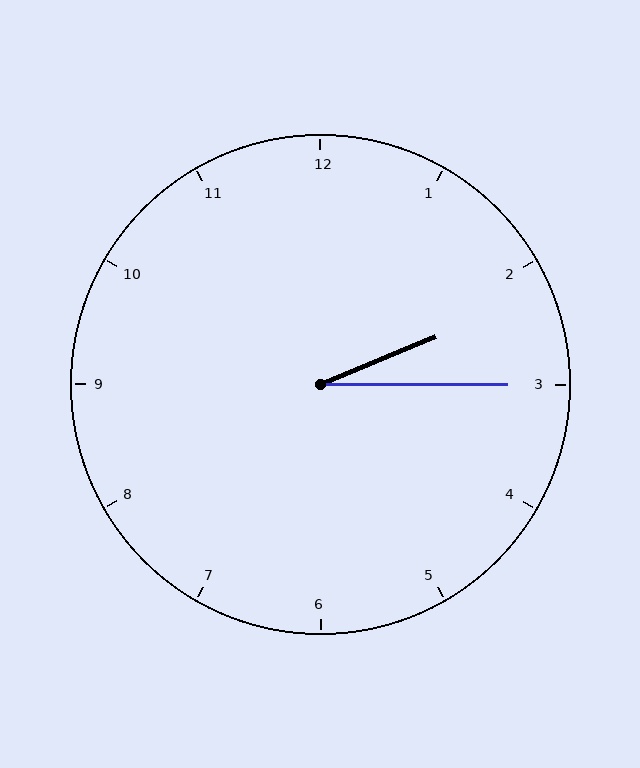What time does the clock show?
2:15.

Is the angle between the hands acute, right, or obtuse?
It is acute.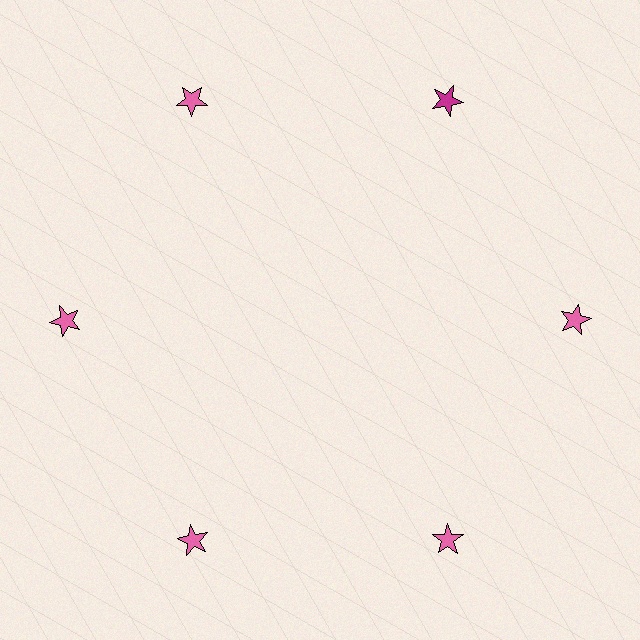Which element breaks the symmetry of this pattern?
The magenta star at roughly the 1 o'clock position breaks the symmetry. All other shapes are pink stars.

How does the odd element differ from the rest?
It has a different color: magenta instead of pink.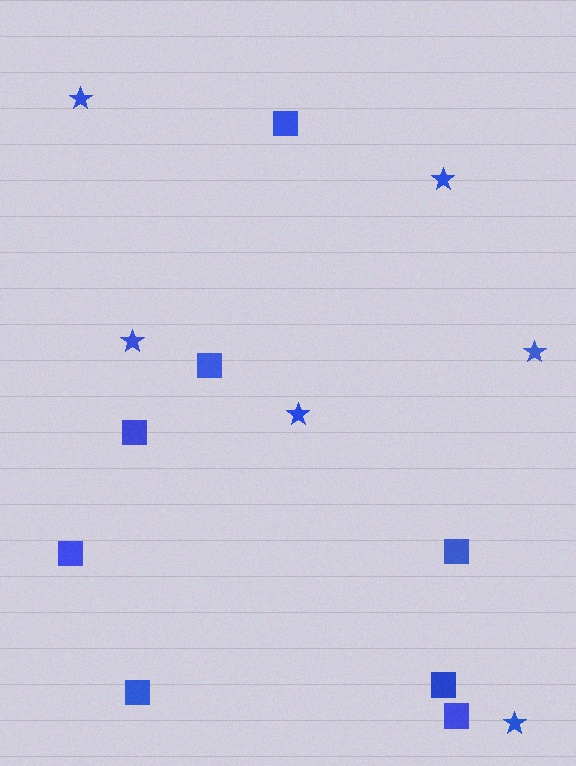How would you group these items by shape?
There are 2 groups: one group of squares (8) and one group of stars (6).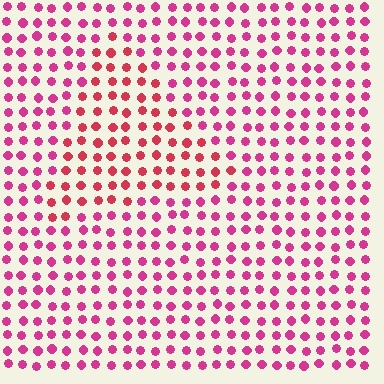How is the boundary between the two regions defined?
The boundary is defined purely by a slight shift in hue (about 25 degrees). Spacing, size, and orientation are identical on both sides.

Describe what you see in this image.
The image is filled with small magenta elements in a uniform arrangement. A triangle-shaped region is visible where the elements are tinted to a slightly different hue, forming a subtle color boundary.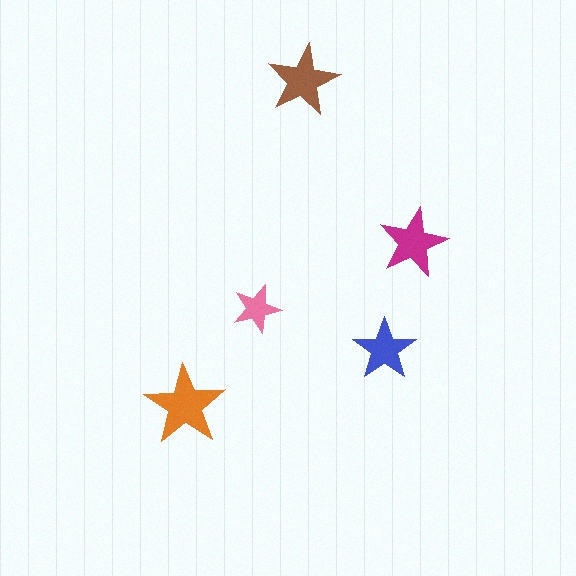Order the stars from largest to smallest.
the orange one, the brown one, the magenta one, the blue one, the pink one.